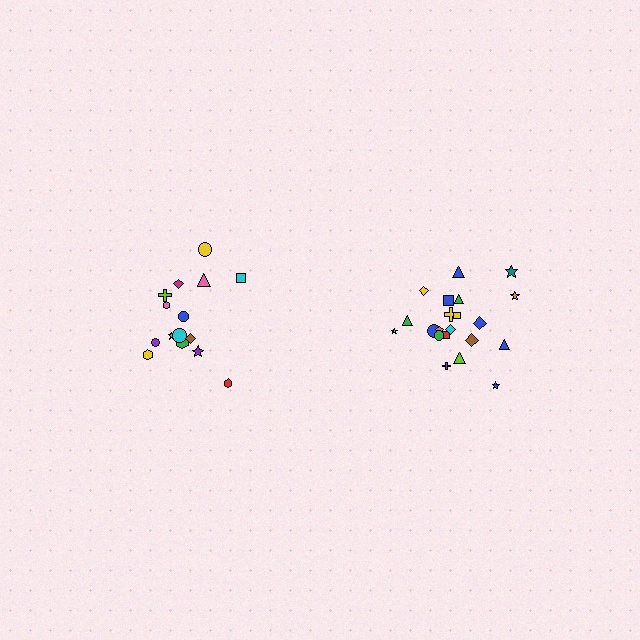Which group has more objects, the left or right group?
The right group.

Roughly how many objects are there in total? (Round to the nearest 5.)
Roughly 35 objects in total.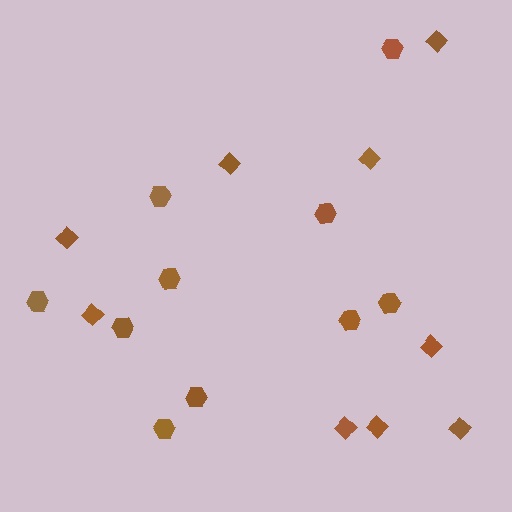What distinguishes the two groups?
There are 2 groups: one group of hexagons (10) and one group of diamonds (9).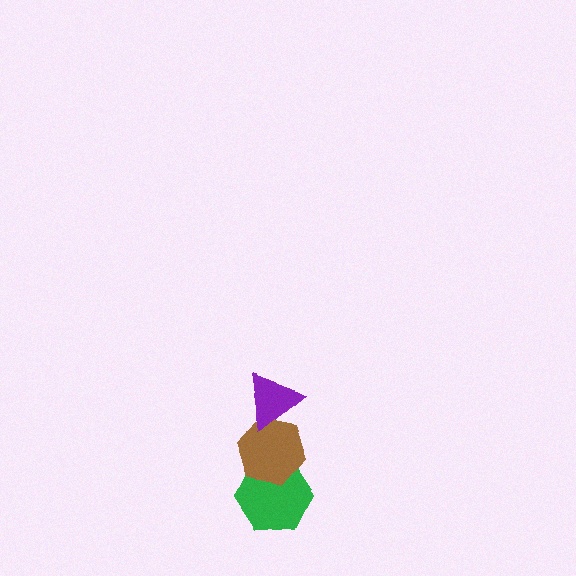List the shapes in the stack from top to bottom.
From top to bottom: the purple triangle, the brown hexagon, the green hexagon.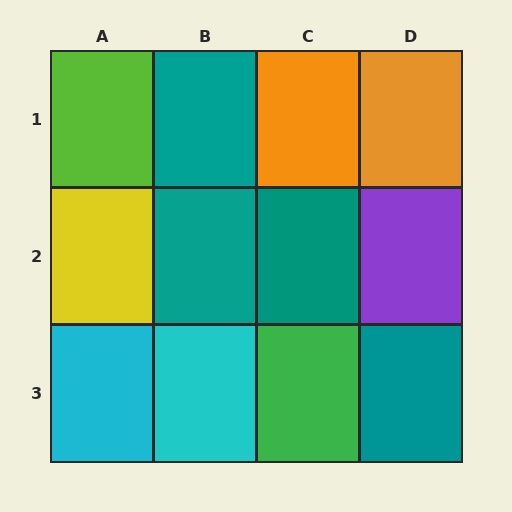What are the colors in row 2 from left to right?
Yellow, teal, teal, purple.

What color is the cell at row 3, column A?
Cyan.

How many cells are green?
1 cell is green.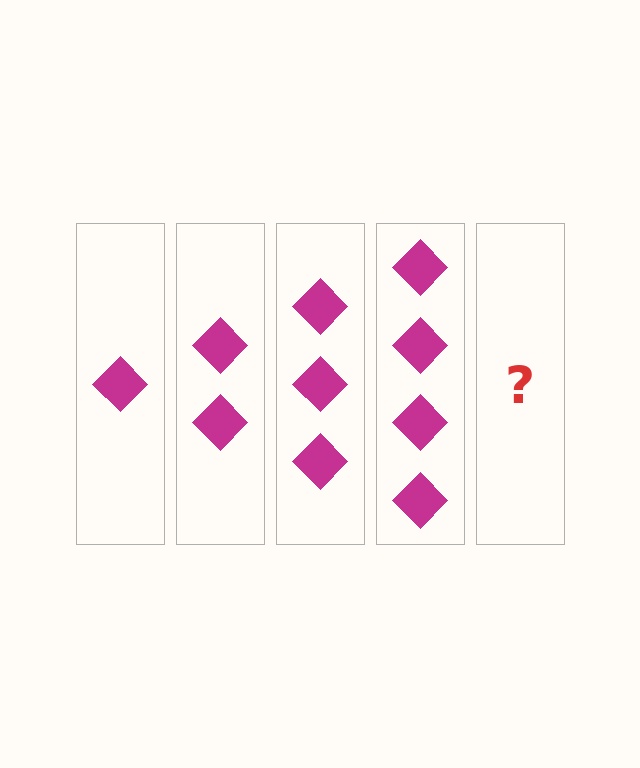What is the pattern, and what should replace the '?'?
The pattern is that each step adds one more diamond. The '?' should be 5 diamonds.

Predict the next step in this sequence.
The next step is 5 diamonds.